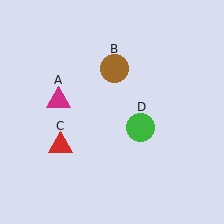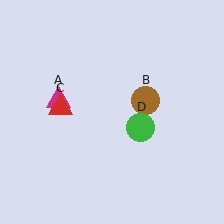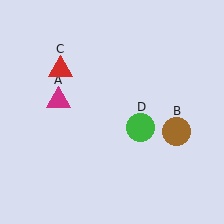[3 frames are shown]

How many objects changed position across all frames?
2 objects changed position: brown circle (object B), red triangle (object C).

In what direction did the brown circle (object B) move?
The brown circle (object B) moved down and to the right.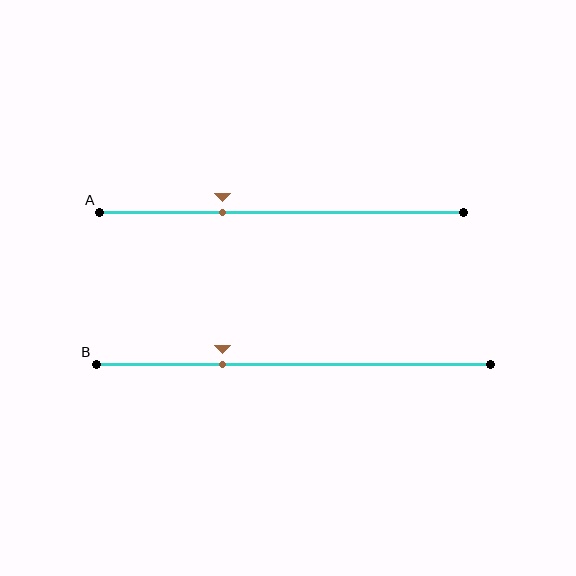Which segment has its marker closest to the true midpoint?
Segment A has its marker closest to the true midpoint.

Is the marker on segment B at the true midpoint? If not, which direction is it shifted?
No, the marker on segment B is shifted to the left by about 18% of the segment length.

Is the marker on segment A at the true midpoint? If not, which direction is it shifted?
No, the marker on segment A is shifted to the left by about 16% of the segment length.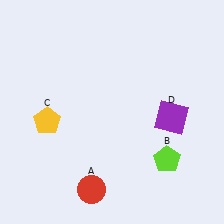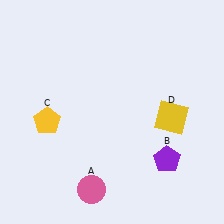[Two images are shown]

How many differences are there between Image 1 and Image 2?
There are 3 differences between the two images.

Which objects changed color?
A changed from red to pink. B changed from lime to purple. D changed from purple to yellow.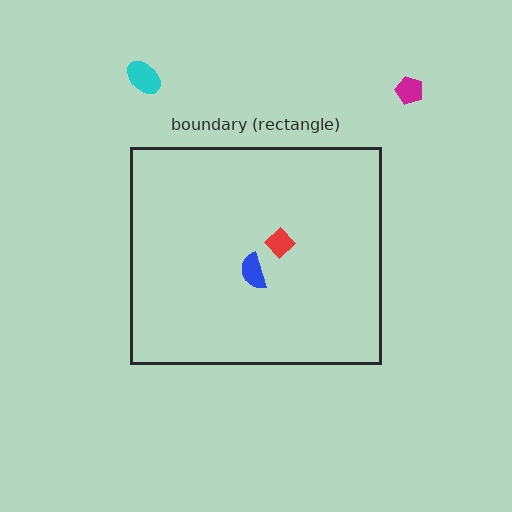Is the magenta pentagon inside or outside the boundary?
Outside.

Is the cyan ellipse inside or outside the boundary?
Outside.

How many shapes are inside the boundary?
2 inside, 2 outside.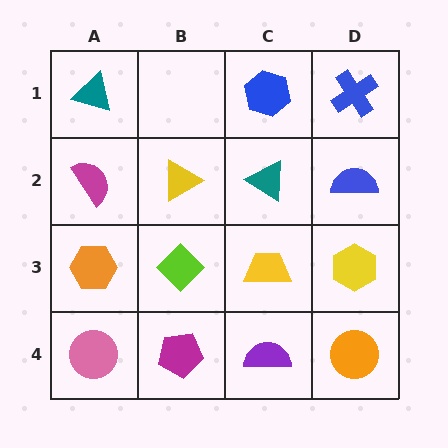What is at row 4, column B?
A magenta pentagon.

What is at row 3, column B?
A lime diamond.